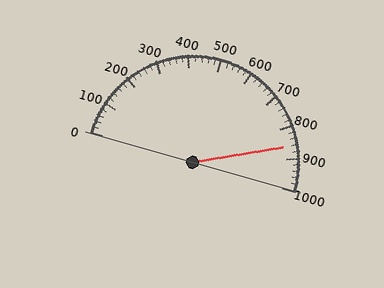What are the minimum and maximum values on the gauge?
The gauge ranges from 0 to 1000.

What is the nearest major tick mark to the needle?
The nearest major tick mark is 900.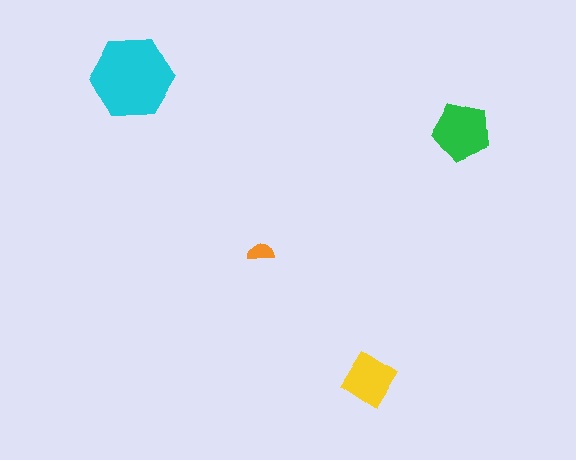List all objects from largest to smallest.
The cyan hexagon, the green pentagon, the yellow diamond, the orange semicircle.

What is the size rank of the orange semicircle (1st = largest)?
4th.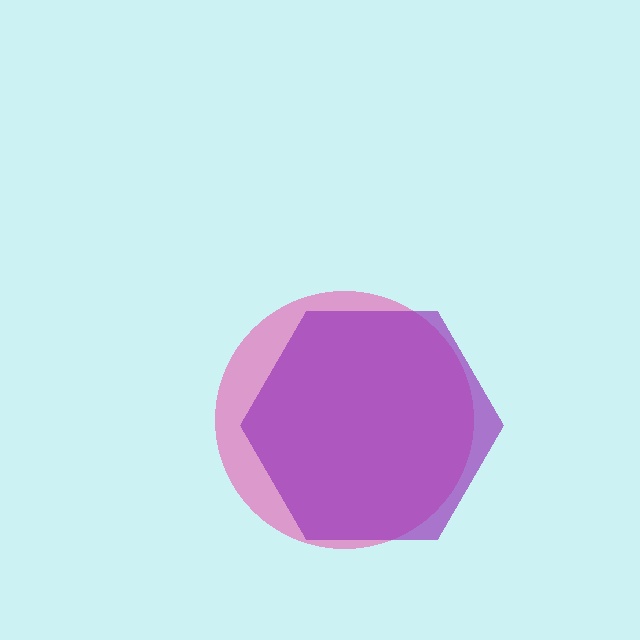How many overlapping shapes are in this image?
There are 2 overlapping shapes in the image.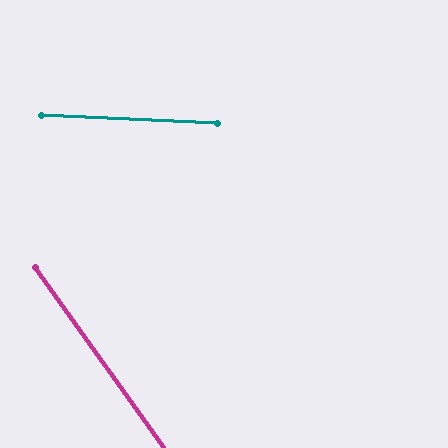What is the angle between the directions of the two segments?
Approximately 52 degrees.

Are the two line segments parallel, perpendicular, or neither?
Neither parallel nor perpendicular — they differ by about 52°.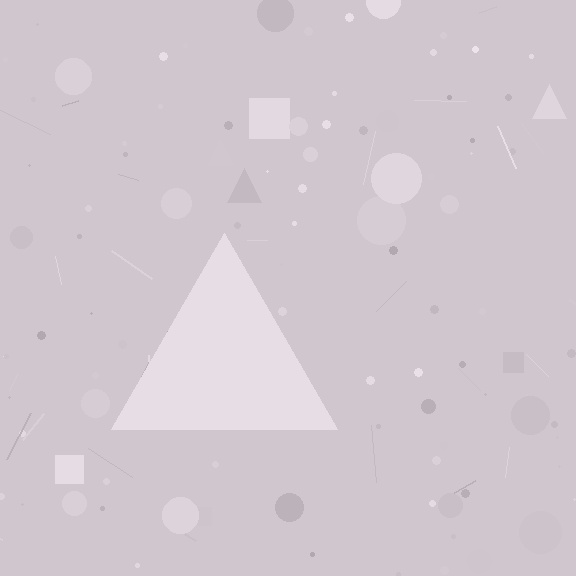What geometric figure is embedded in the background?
A triangle is embedded in the background.